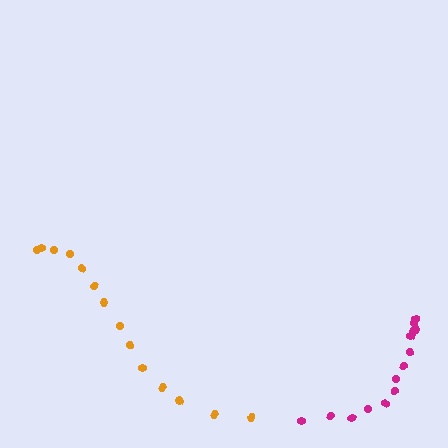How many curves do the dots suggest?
There are 2 distinct paths.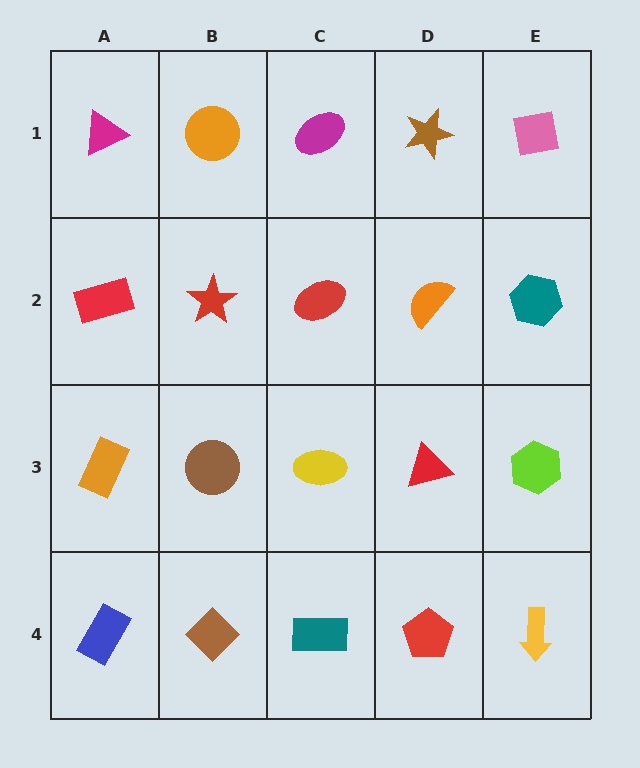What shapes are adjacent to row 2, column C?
A magenta ellipse (row 1, column C), a yellow ellipse (row 3, column C), a red star (row 2, column B), an orange semicircle (row 2, column D).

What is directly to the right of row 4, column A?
A brown diamond.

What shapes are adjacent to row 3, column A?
A red rectangle (row 2, column A), a blue rectangle (row 4, column A), a brown circle (row 3, column B).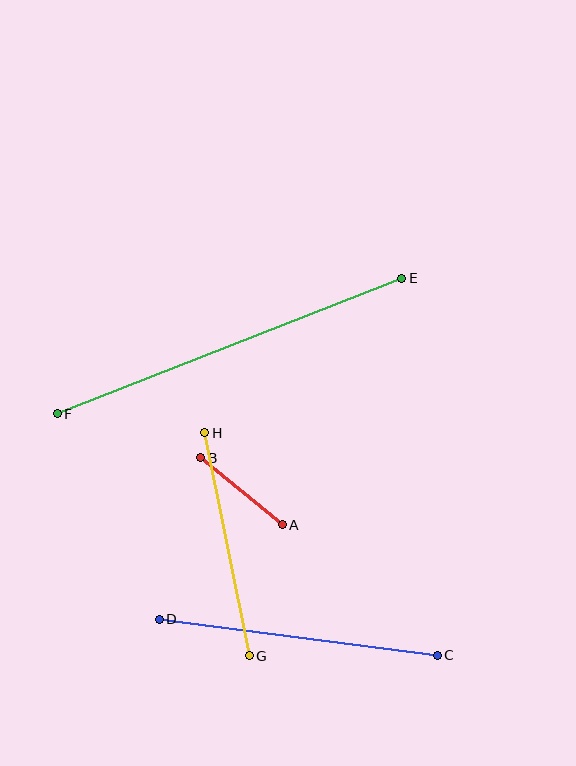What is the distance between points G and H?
The distance is approximately 227 pixels.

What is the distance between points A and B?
The distance is approximately 106 pixels.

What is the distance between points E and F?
The distance is approximately 370 pixels.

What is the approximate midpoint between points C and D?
The midpoint is at approximately (298, 637) pixels.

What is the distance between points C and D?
The distance is approximately 280 pixels.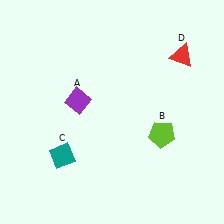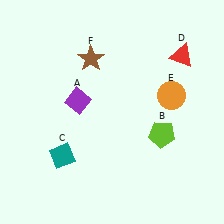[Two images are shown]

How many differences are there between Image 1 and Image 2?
There are 2 differences between the two images.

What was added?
An orange circle (E), a brown star (F) were added in Image 2.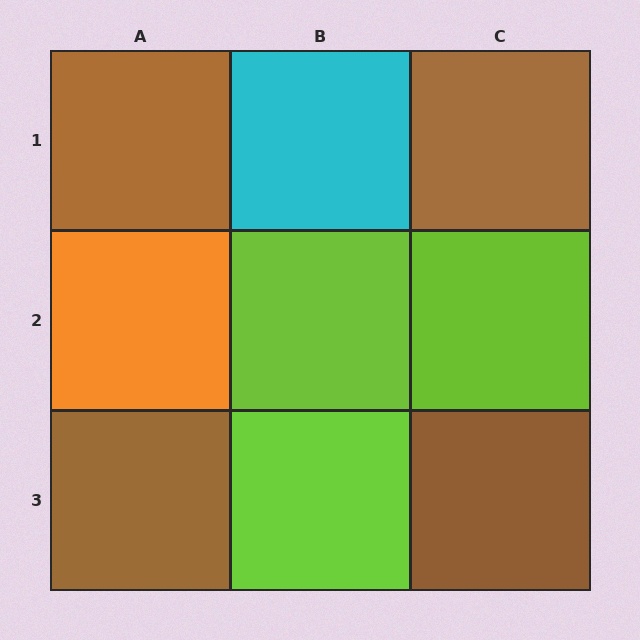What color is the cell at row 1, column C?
Brown.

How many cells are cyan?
1 cell is cyan.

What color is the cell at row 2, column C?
Lime.